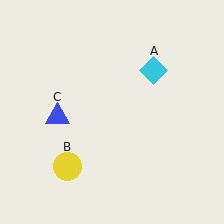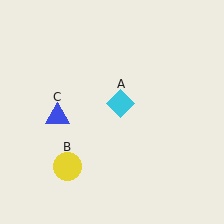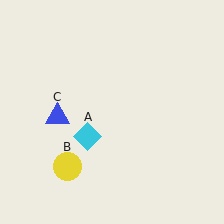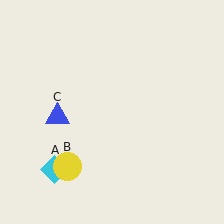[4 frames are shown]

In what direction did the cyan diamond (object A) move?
The cyan diamond (object A) moved down and to the left.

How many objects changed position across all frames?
1 object changed position: cyan diamond (object A).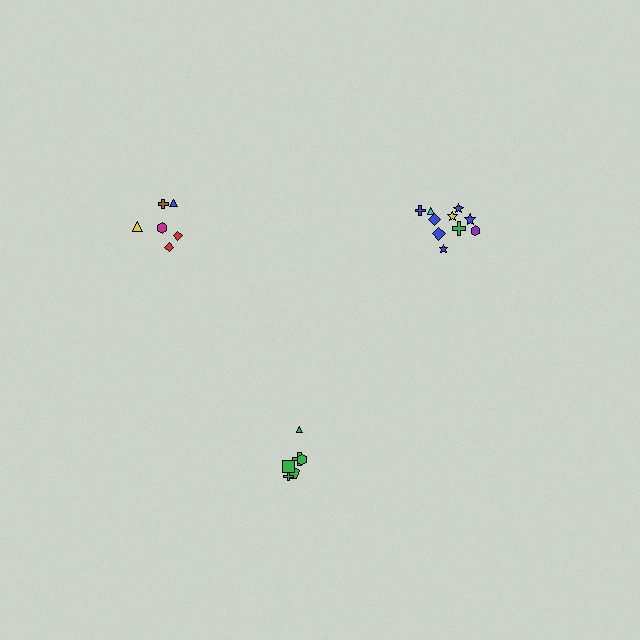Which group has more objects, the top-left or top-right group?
The top-right group.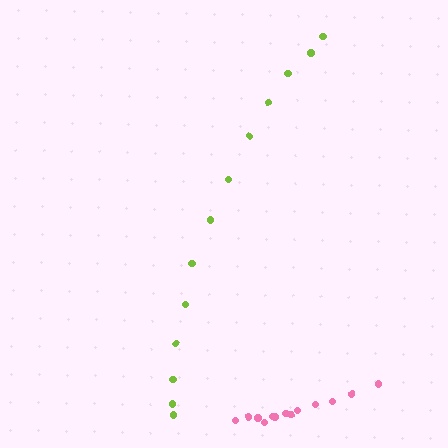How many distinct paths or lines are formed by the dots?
There are 2 distinct paths.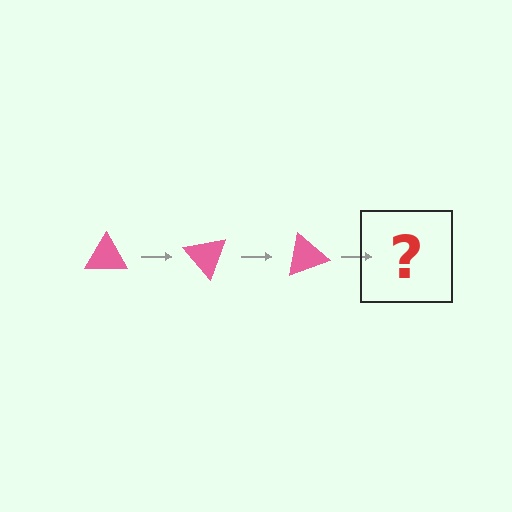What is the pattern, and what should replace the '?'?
The pattern is that the triangle rotates 50 degrees each step. The '?' should be a pink triangle rotated 150 degrees.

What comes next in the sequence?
The next element should be a pink triangle rotated 150 degrees.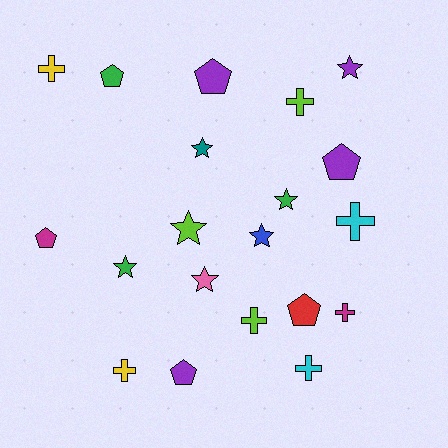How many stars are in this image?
There are 7 stars.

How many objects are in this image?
There are 20 objects.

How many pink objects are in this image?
There is 1 pink object.